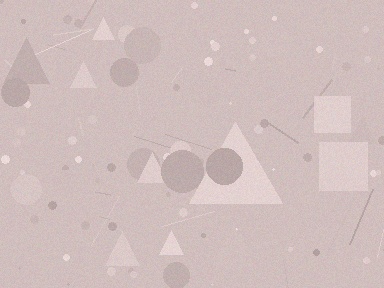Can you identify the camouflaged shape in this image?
The camouflaged shape is a triangle.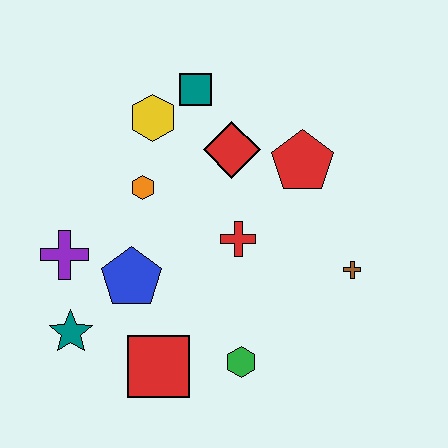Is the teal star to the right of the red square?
No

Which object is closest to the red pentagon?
The red diamond is closest to the red pentagon.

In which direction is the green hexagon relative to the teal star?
The green hexagon is to the right of the teal star.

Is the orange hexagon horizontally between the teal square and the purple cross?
Yes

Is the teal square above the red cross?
Yes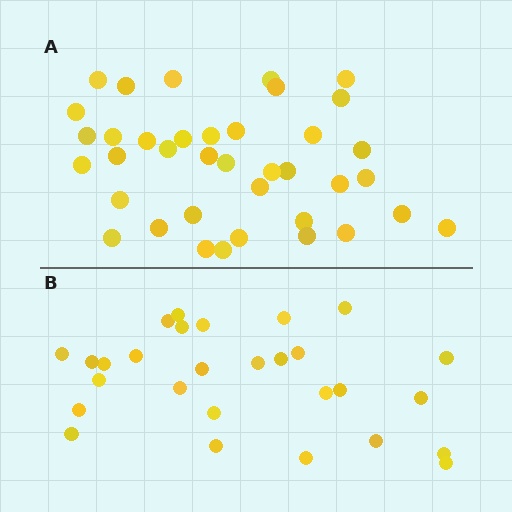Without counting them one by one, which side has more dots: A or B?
Region A (the top region) has more dots.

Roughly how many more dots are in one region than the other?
Region A has roughly 10 or so more dots than region B.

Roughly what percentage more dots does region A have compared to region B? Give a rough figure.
About 35% more.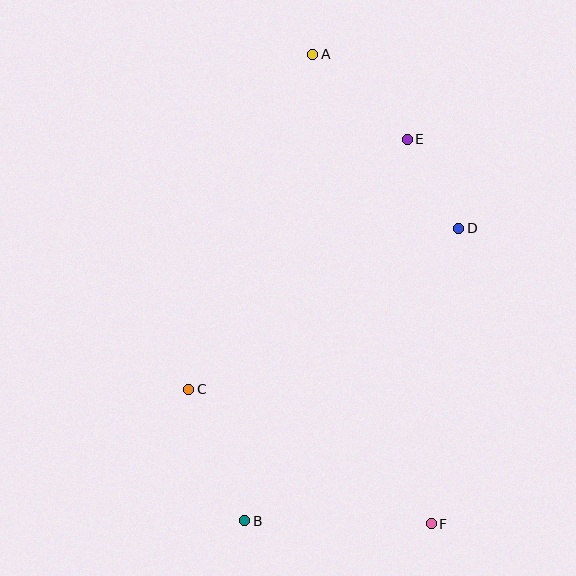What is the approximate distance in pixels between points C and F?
The distance between C and F is approximately 277 pixels.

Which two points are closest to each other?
Points D and E are closest to each other.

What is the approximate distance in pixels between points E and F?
The distance between E and F is approximately 385 pixels.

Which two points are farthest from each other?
Points A and F are farthest from each other.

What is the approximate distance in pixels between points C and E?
The distance between C and E is approximately 332 pixels.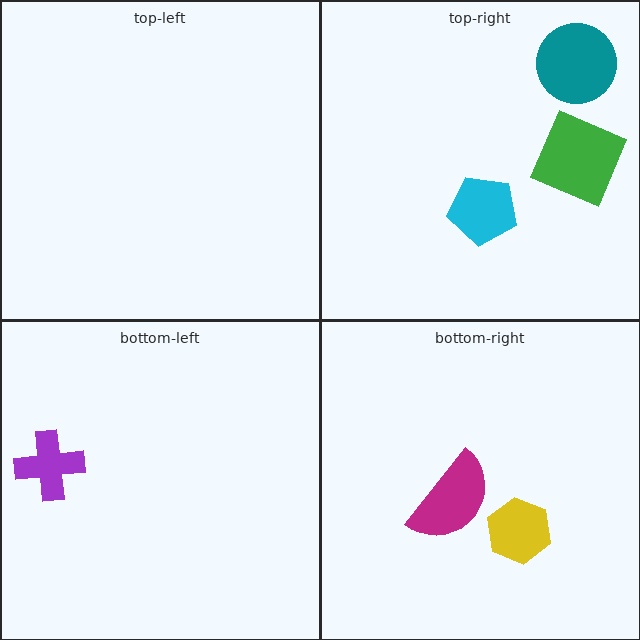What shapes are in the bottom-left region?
The purple cross.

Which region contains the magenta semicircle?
The bottom-right region.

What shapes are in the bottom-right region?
The magenta semicircle, the yellow hexagon.